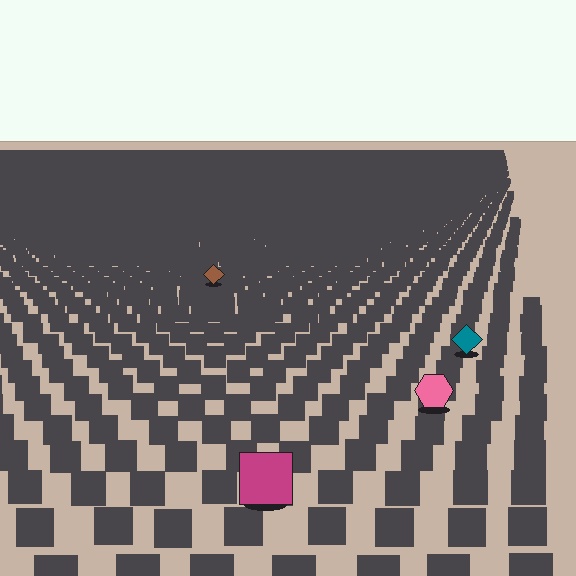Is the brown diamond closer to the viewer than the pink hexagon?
No. The pink hexagon is closer — you can tell from the texture gradient: the ground texture is coarser near it.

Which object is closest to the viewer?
The magenta square is closest. The texture marks near it are larger and more spread out.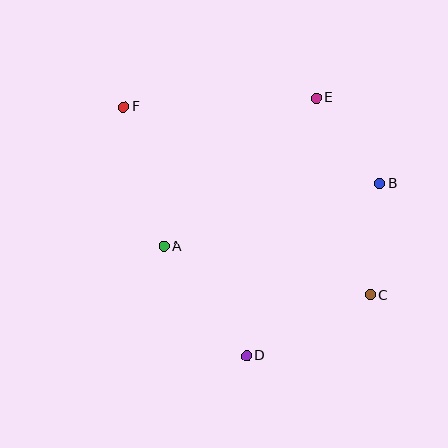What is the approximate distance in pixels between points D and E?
The distance between D and E is approximately 267 pixels.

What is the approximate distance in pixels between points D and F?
The distance between D and F is approximately 278 pixels.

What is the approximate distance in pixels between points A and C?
The distance between A and C is approximately 212 pixels.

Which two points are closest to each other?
Points B and E are closest to each other.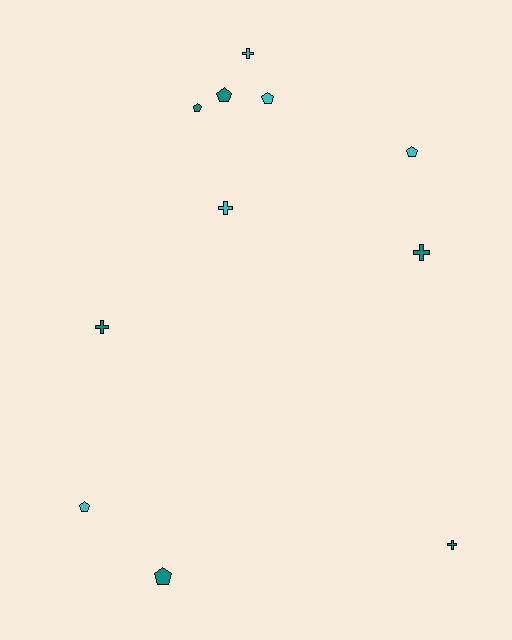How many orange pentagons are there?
There are no orange pentagons.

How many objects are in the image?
There are 11 objects.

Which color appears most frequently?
Teal, with 6 objects.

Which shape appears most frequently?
Pentagon, with 6 objects.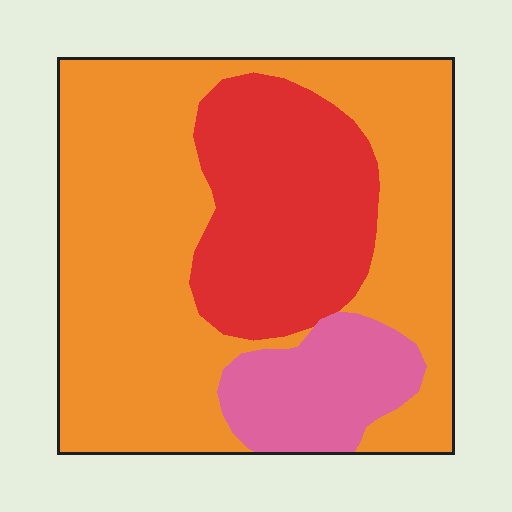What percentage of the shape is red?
Red takes up about one quarter (1/4) of the shape.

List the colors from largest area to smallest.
From largest to smallest: orange, red, pink.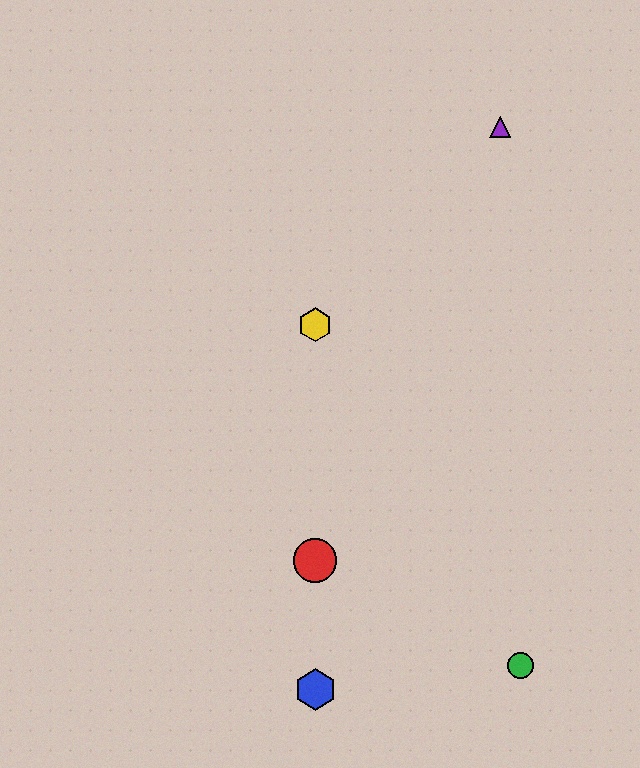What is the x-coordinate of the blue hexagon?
The blue hexagon is at x≈315.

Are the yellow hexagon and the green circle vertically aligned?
No, the yellow hexagon is at x≈315 and the green circle is at x≈521.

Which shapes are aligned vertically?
The red circle, the blue hexagon, the yellow hexagon are aligned vertically.